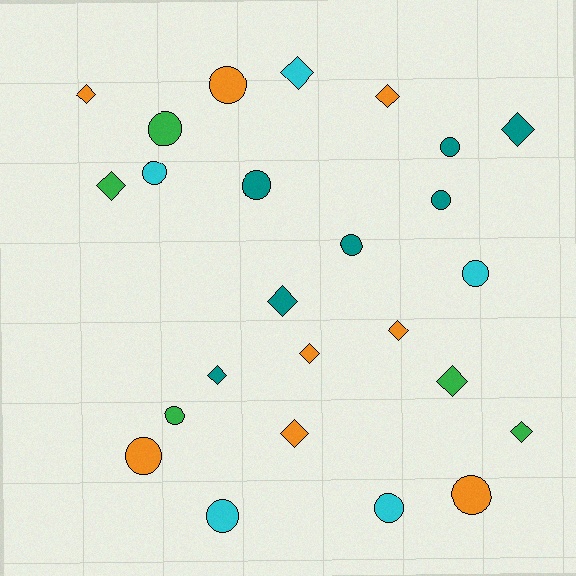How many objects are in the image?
There are 25 objects.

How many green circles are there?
There are 2 green circles.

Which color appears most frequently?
Orange, with 8 objects.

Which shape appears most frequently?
Circle, with 13 objects.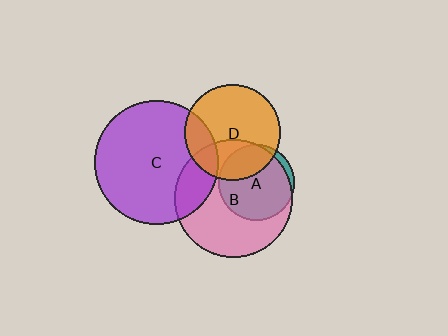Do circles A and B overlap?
Yes.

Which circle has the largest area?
Circle C (purple).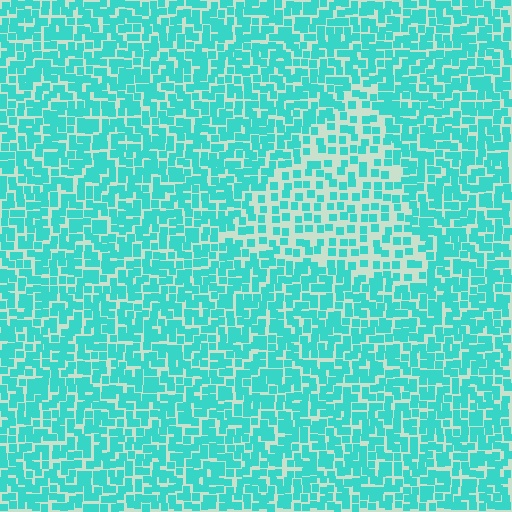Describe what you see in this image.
The image contains small cyan elements arranged at two different densities. A triangle-shaped region is visible where the elements are less densely packed than the surrounding area.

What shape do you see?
I see a triangle.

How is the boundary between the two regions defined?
The boundary is defined by a change in element density (approximately 1.8x ratio). All elements are the same color, size, and shape.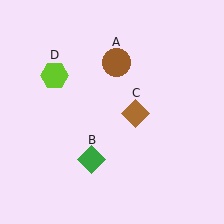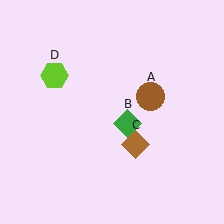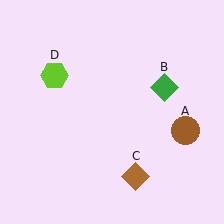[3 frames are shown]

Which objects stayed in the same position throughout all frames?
Lime hexagon (object D) remained stationary.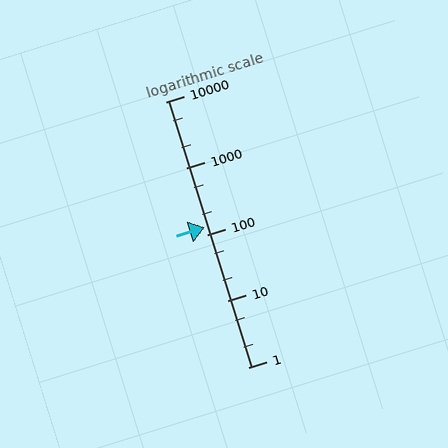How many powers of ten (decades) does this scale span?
The scale spans 4 decades, from 1 to 10000.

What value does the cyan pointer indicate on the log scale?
The pointer indicates approximately 130.